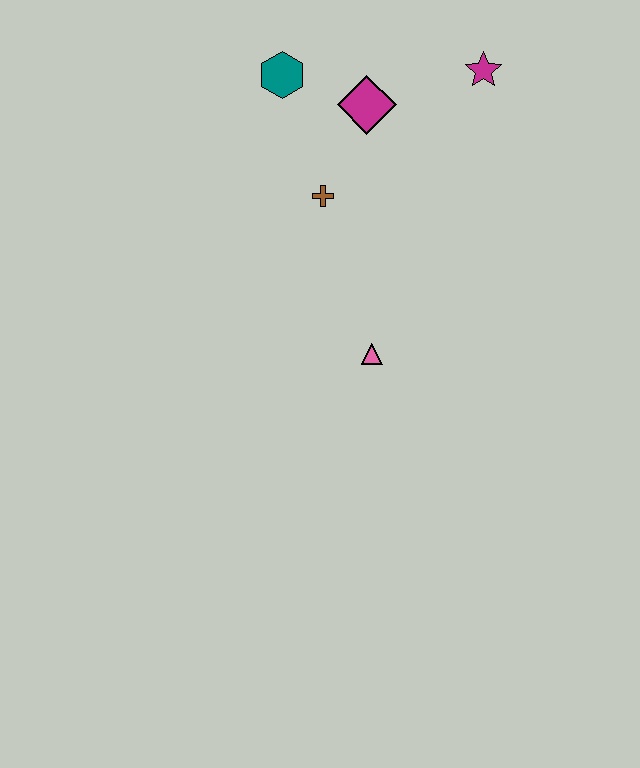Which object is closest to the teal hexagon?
The magenta diamond is closest to the teal hexagon.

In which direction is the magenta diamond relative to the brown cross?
The magenta diamond is above the brown cross.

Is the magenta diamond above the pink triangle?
Yes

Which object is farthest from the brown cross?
The magenta star is farthest from the brown cross.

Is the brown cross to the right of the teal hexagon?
Yes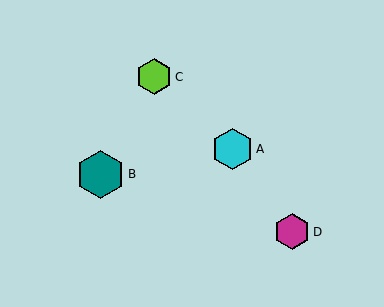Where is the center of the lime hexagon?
The center of the lime hexagon is at (154, 77).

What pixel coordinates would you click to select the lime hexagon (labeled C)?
Click at (154, 77) to select the lime hexagon C.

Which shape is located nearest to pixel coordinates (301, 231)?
The magenta hexagon (labeled D) at (292, 232) is nearest to that location.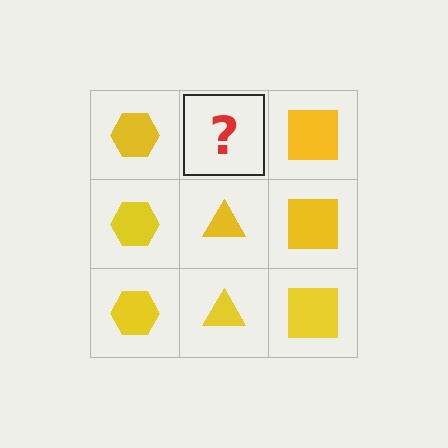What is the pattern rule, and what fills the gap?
The rule is that each column has a consistent shape. The gap should be filled with a yellow triangle.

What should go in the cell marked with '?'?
The missing cell should contain a yellow triangle.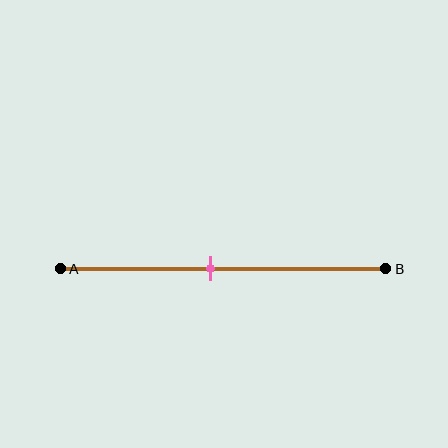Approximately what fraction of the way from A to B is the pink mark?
The pink mark is approximately 45% of the way from A to B.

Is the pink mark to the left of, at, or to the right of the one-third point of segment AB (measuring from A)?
The pink mark is to the right of the one-third point of segment AB.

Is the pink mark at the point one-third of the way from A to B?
No, the mark is at about 45% from A, not at the 33% one-third point.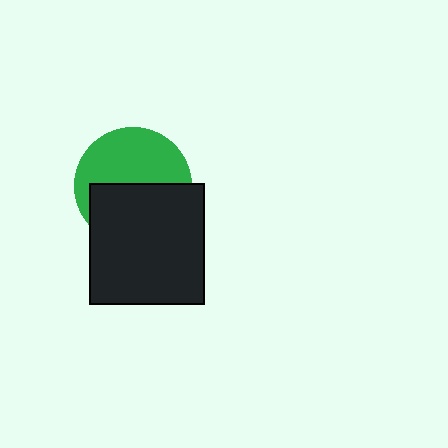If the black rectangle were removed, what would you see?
You would see the complete green circle.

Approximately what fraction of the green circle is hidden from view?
Roughly 48% of the green circle is hidden behind the black rectangle.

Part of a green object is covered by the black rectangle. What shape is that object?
It is a circle.